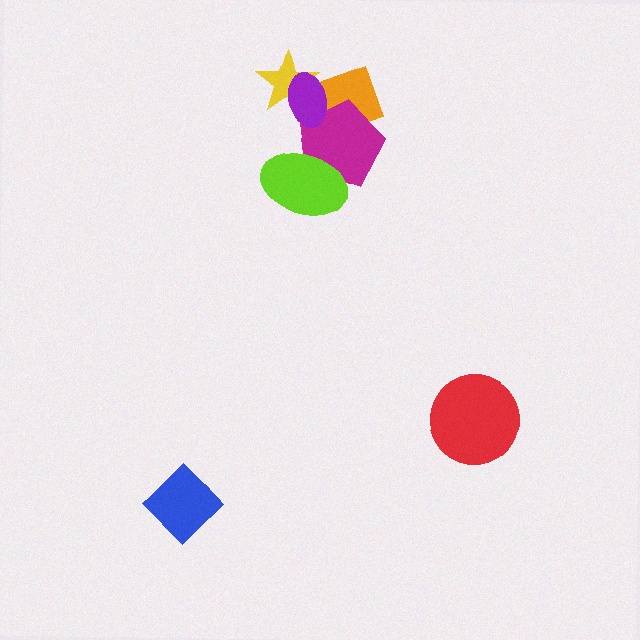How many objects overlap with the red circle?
0 objects overlap with the red circle.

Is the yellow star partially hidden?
Yes, it is partially covered by another shape.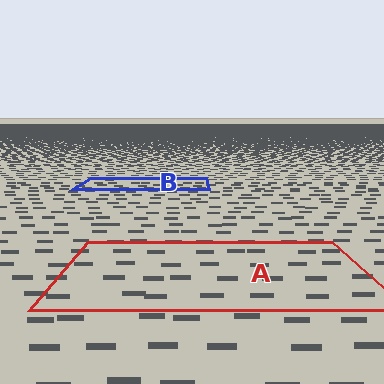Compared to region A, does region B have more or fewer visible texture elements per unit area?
Region B has more texture elements per unit area — they are packed more densely because it is farther away.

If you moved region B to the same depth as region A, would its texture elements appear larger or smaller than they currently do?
They would appear larger. At a closer depth, the same texture elements are projected at a bigger on-screen size.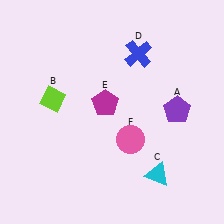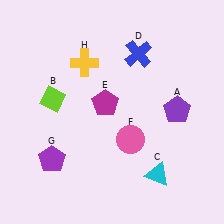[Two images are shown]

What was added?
A purple pentagon (G), a yellow cross (H) were added in Image 2.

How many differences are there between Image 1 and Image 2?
There are 2 differences between the two images.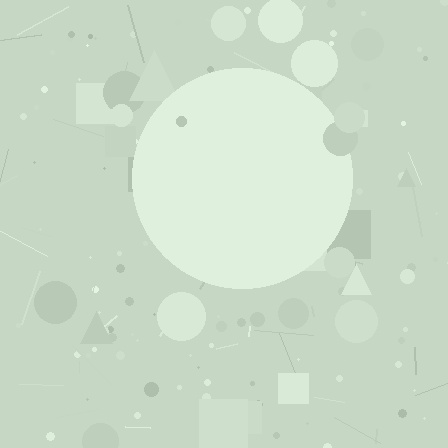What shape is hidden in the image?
A circle is hidden in the image.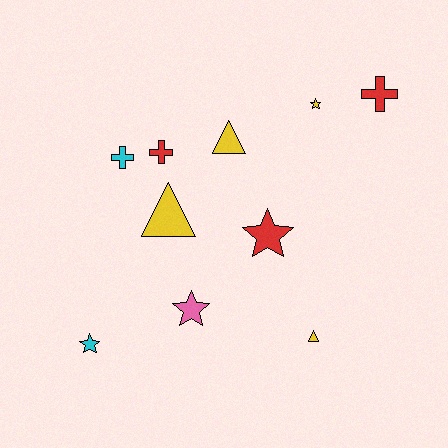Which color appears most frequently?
Yellow, with 4 objects.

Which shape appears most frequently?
Star, with 4 objects.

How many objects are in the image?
There are 10 objects.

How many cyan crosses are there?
There is 1 cyan cross.